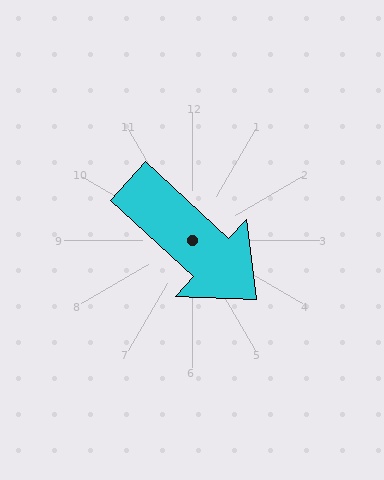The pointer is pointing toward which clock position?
Roughly 4 o'clock.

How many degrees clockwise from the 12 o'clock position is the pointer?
Approximately 133 degrees.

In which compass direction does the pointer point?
Southeast.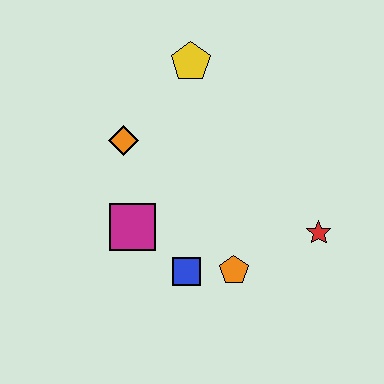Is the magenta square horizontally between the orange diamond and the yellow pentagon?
Yes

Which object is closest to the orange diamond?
The magenta square is closest to the orange diamond.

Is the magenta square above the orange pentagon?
Yes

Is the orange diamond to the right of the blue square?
No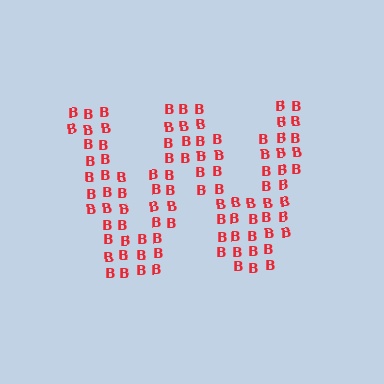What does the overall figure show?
The overall figure shows the letter W.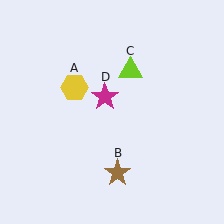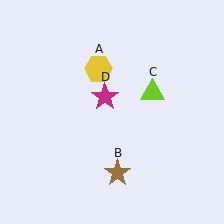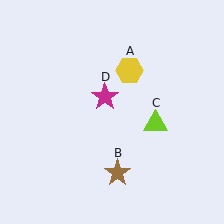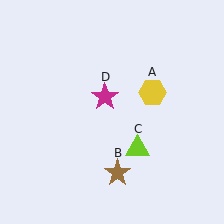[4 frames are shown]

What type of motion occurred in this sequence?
The yellow hexagon (object A), lime triangle (object C) rotated clockwise around the center of the scene.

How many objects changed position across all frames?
2 objects changed position: yellow hexagon (object A), lime triangle (object C).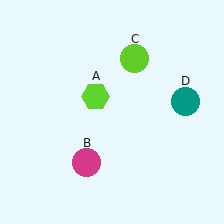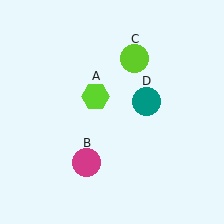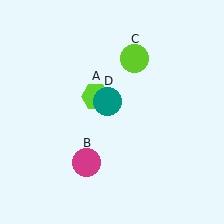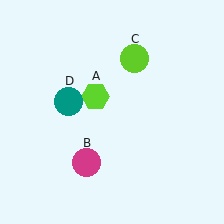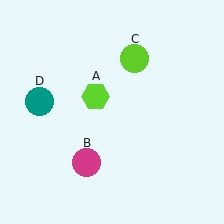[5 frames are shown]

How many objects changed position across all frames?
1 object changed position: teal circle (object D).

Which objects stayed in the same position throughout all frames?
Lime hexagon (object A) and magenta circle (object B) and lime circle (object C) remained stationary.